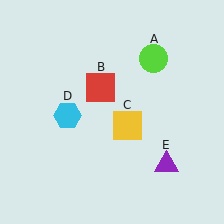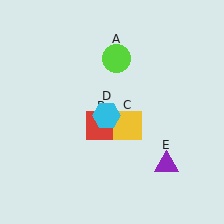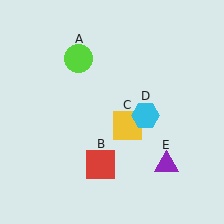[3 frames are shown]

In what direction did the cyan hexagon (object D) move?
The cyan hexagon (object D) moved right.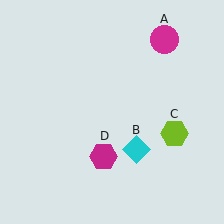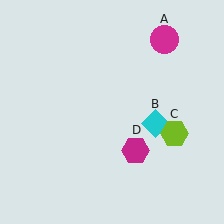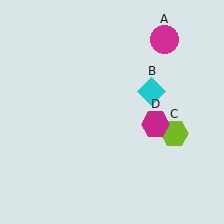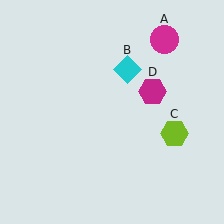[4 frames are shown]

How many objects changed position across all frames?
2 objects changed position: cyan diamond (object B), magenta hexagon (object D).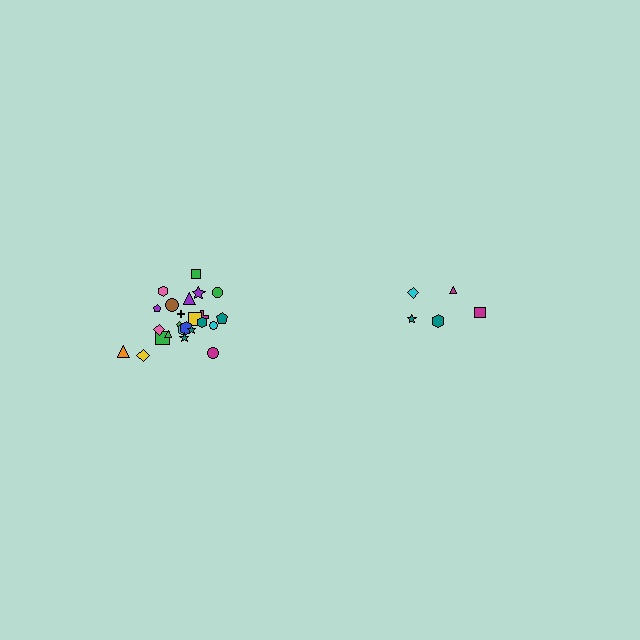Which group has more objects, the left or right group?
The left group.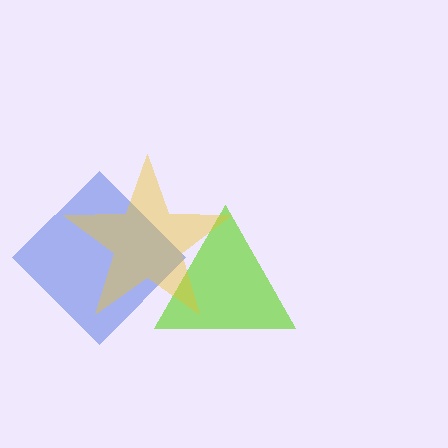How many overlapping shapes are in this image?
There are 3 overlapping shapes in the image.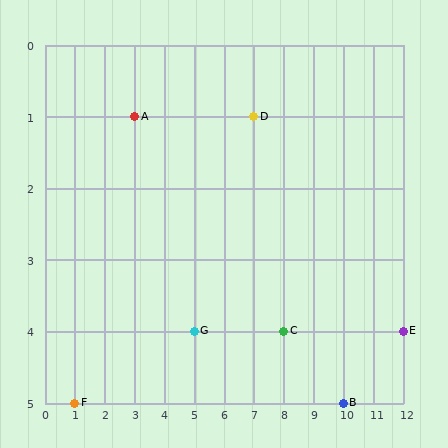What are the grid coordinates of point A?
Point A is at grid coordinates (3, 1).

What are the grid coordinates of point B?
Point B is at grid coordinates (10, 5).